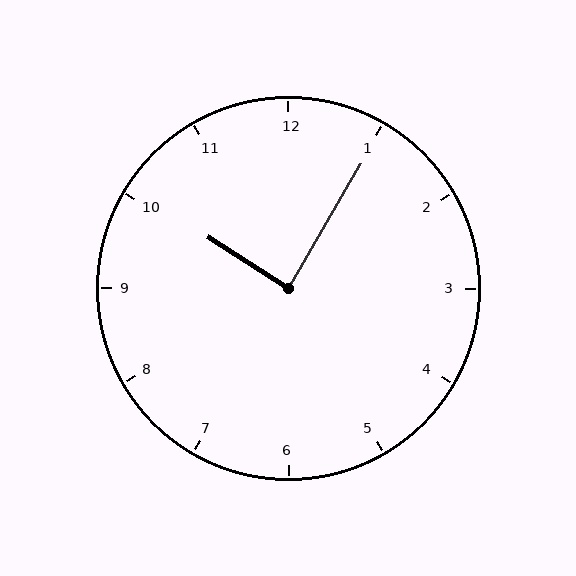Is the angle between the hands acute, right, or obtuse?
It is right.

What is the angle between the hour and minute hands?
Approximately 88 degrees.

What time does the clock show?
10:05.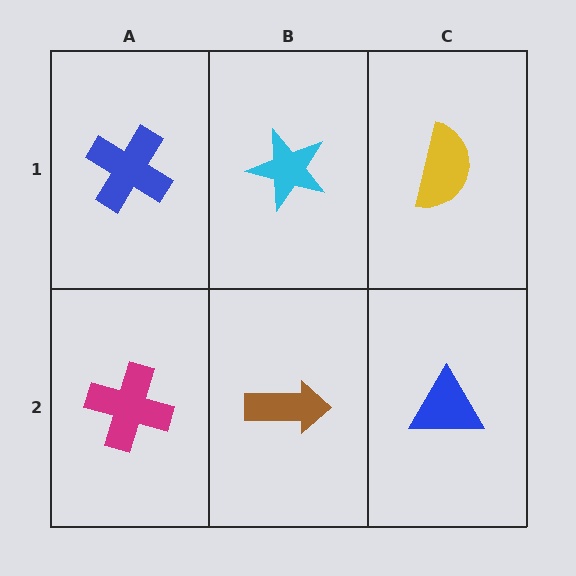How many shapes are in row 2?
3 shapes.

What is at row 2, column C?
A blue triangle.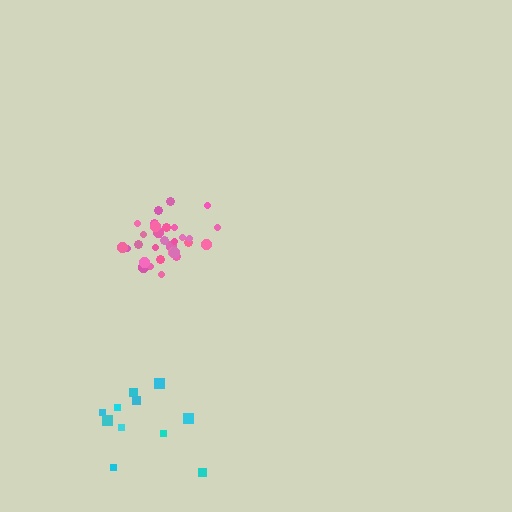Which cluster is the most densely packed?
Pink.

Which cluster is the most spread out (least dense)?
Cyan.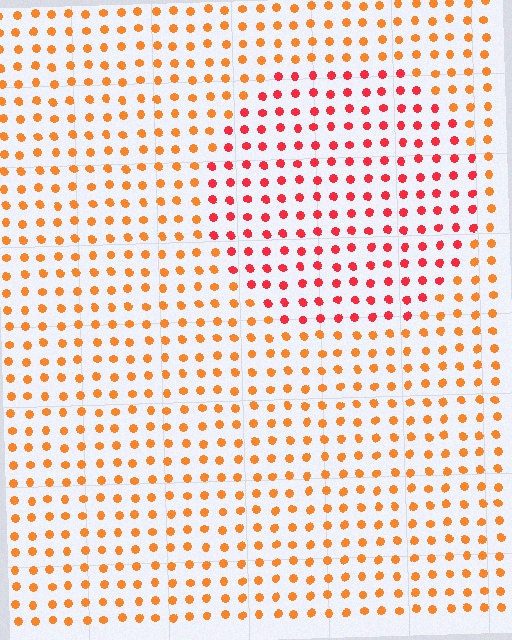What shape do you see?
I see a circle.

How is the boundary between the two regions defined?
The boundary is defined purely by a slight shift in hue (about 33 degrees). Spacing, size, and orientation are identical on both sides.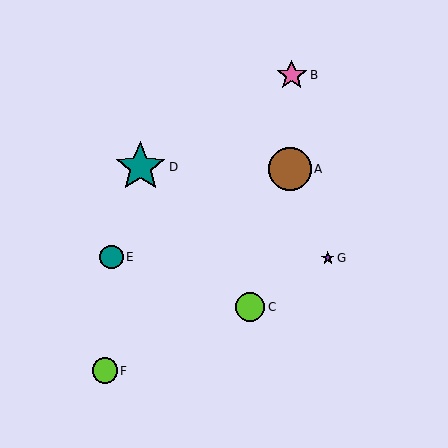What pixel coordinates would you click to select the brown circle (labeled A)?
Click at (290, 169) to select the brown circle A.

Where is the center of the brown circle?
The center of the brown circle is at (290, 169).